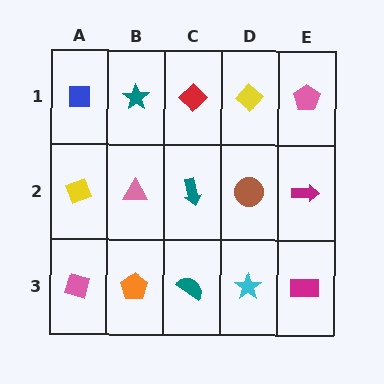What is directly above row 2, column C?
A red diamond.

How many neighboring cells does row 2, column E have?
3.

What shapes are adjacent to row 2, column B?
A teal star (row 1, column B), an orange pentagon (row 3, column B), a yellow diamond (row 2, column A), a teal arrow (row 2, column C).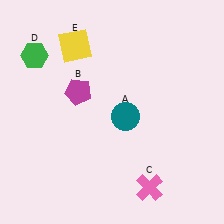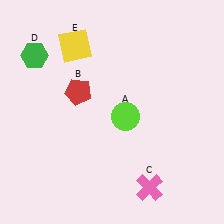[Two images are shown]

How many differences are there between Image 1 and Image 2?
There are 2 differences between the two images.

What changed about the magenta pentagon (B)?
In Image 1, B is magenta. In Image 2, it changed to red.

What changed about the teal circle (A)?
In Image 1, A is teal. In Image 2, it changed to lime.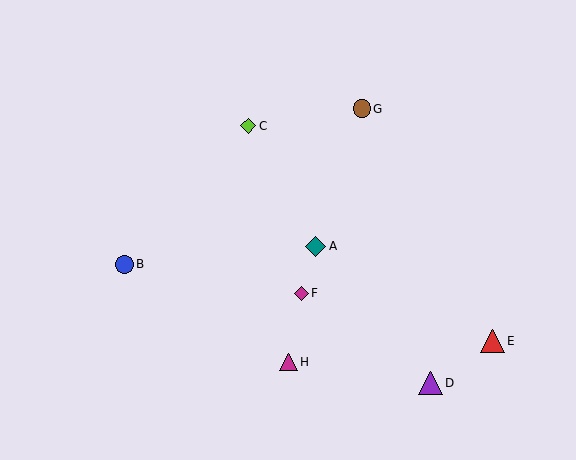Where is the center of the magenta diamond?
The center of the magenta diamond is at (301, 293).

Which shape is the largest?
The purple triangle (labeled D) is the largest.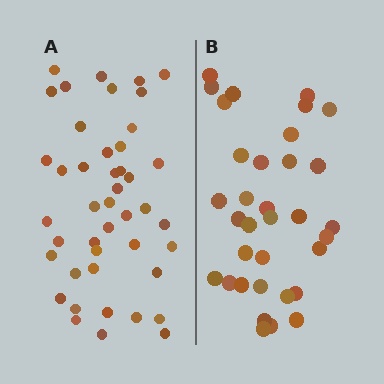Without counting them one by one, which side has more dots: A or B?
Region A (the left region) has more dots.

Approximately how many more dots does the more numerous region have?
Region A has roughly 10 or so more dots than region B.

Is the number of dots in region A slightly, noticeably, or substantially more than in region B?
Region A has noticeably more, but not dramatically so. The ratio is roughly 1.3 to 1.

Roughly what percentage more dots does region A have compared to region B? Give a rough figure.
About 30% more.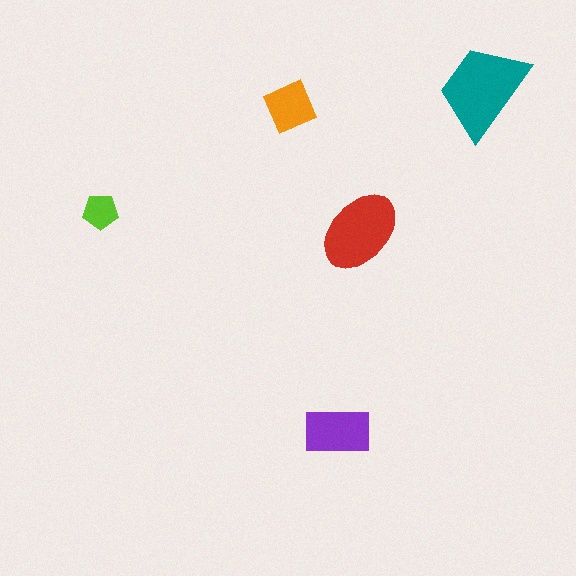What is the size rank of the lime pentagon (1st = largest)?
5th.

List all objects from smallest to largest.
The lime pentagon, the orange diamond, the purple rectangle, the red ellipse, the teal trapezoid.